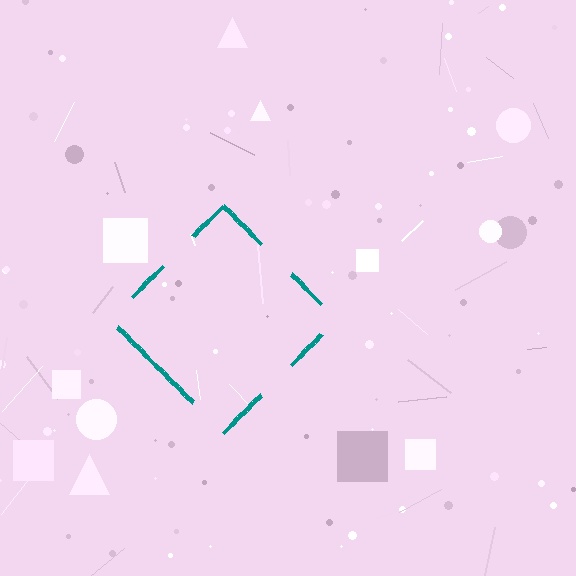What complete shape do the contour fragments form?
The contour fragments form a diamond.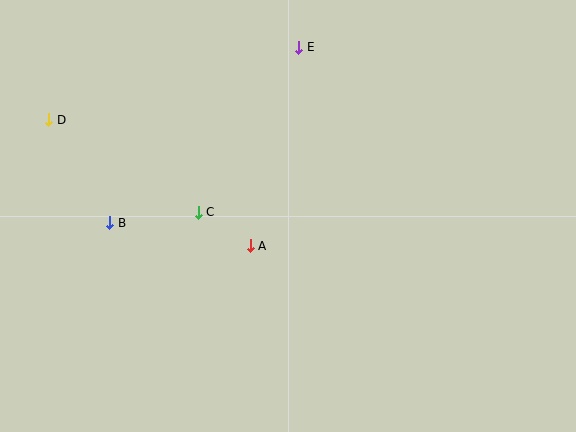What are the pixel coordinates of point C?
Point C is at (198, 212).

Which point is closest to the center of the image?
Point A at (250, 246) is closest to the center.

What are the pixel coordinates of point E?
Point E is at (299, 47).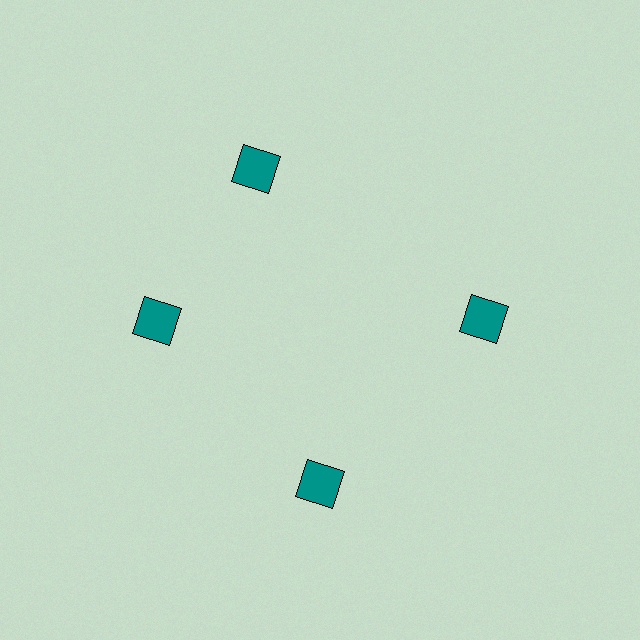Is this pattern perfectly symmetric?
No. The 4 teal squares are arranged in a ring, but one element near the 12 o'clock position is rotated out of alignment along the ring, breaking the 4-fold rotational symmetry.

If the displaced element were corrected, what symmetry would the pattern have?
It would have 4-fold rotational symmetry — the pattern would map onto itself every 90 degrees.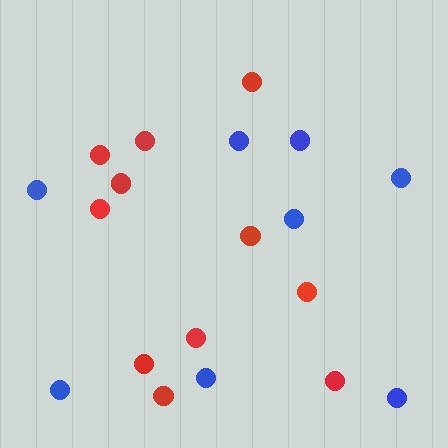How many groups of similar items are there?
There are 2 groups: one group of blue circles (8) and one group of red circles (11).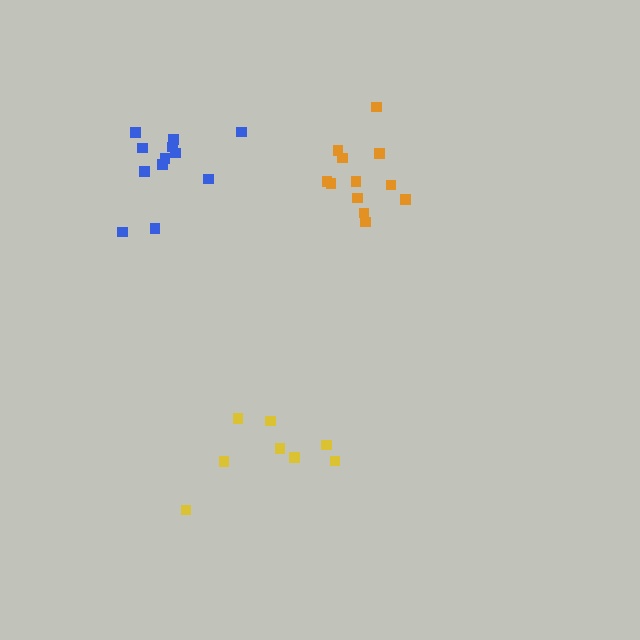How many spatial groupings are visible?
There are 3 spatial groupings.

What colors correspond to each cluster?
The clusters are colored: yellow, orange, blue.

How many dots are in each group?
Group 1: 8 dots, Group 2: 12 dots, Group 3: 12 dots (32 total).